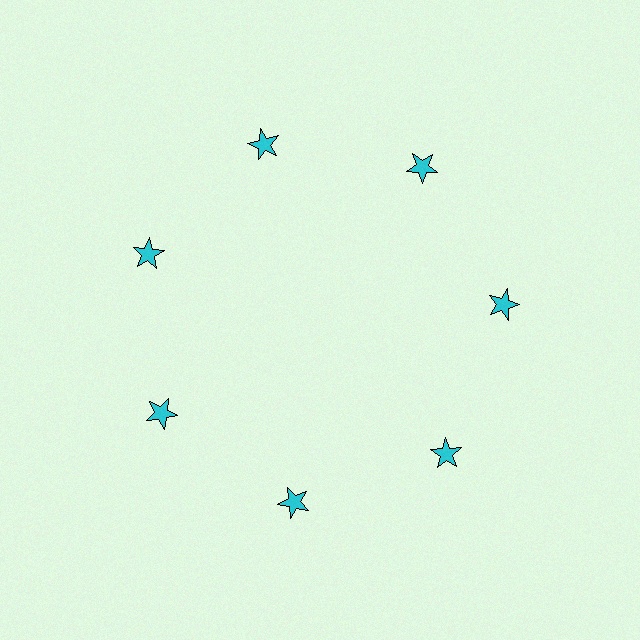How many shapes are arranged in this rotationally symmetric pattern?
There are 7 shapes, arranged in 7 groups of 1.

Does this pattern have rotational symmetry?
Yes, this pattern has 7-fold rotational symmetry. It looks the same after rotating 51 degrees around the center.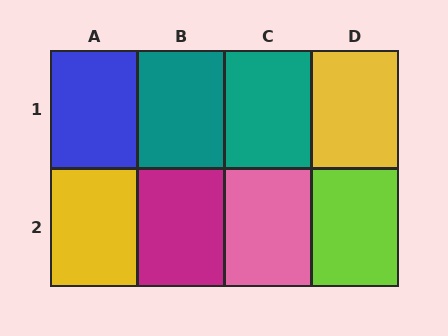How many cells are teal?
2 cells are teal.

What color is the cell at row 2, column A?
Yellow.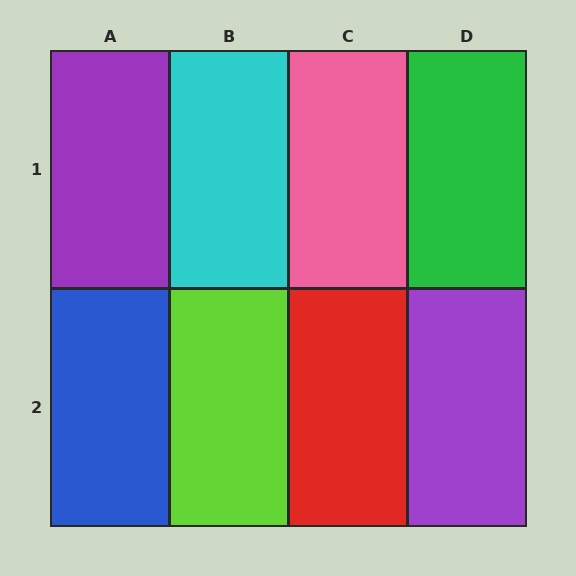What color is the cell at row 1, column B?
Cyan.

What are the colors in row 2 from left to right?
Blue, lime, red, purple.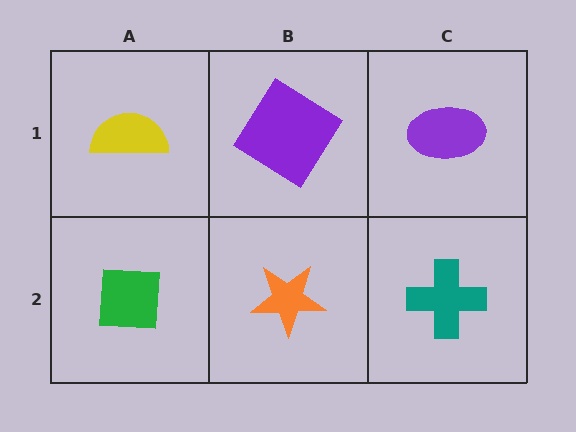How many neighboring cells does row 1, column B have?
3.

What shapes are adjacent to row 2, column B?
A purple diamond (row 1, column B), a green square (row 2, column A), a teal cross (row 2, column C).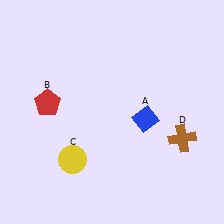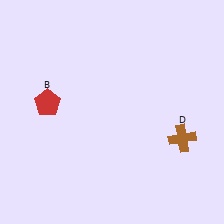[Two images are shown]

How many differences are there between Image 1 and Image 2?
There are 2 differences between the two images.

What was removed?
The yellow circle (C), the blue diamond (A) were removed in Image 2.